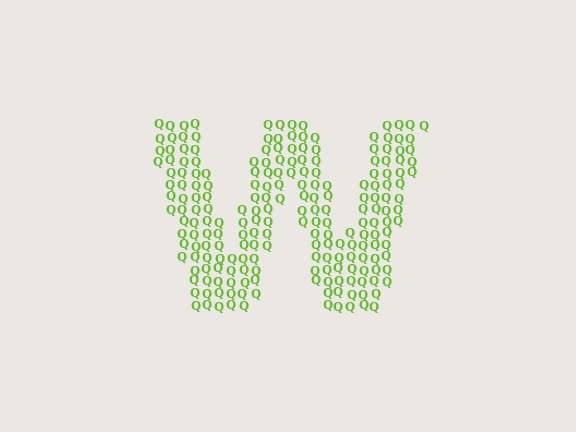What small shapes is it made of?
It is made of small letter Q's.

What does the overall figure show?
The overall figure shows the letter W.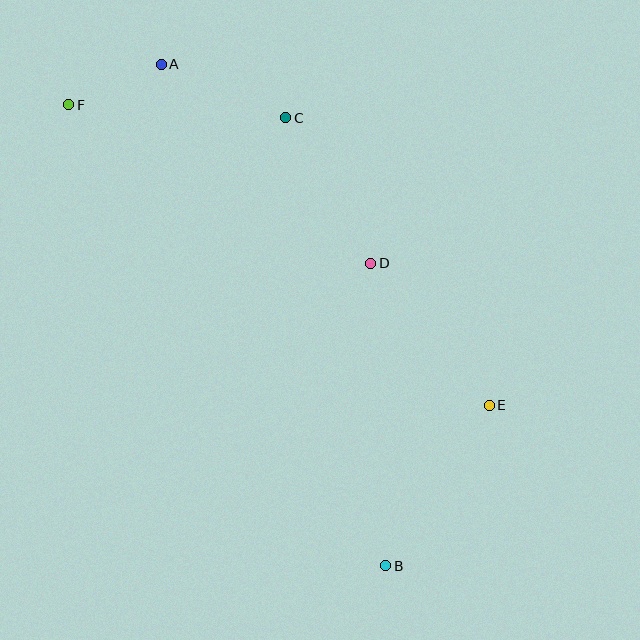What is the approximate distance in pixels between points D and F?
The distance between D and F is approximately 341 pixels.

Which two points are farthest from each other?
Points B and F are farthest from each other.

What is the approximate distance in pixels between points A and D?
The distance between A and D is approximately 289 pixels.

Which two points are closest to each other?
Points A and F are closest to each other.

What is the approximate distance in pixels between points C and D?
The distance between C and D is approximately 169 pixels.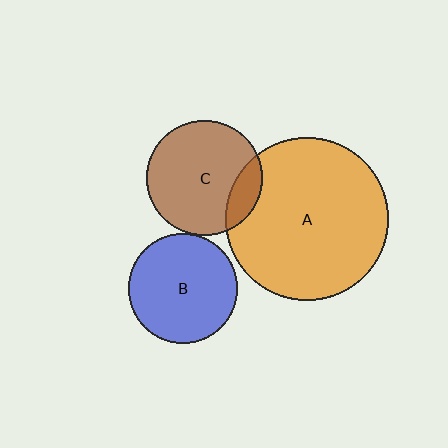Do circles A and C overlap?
Yes.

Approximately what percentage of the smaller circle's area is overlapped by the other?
Approximately 15%.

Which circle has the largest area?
Circle A (orange).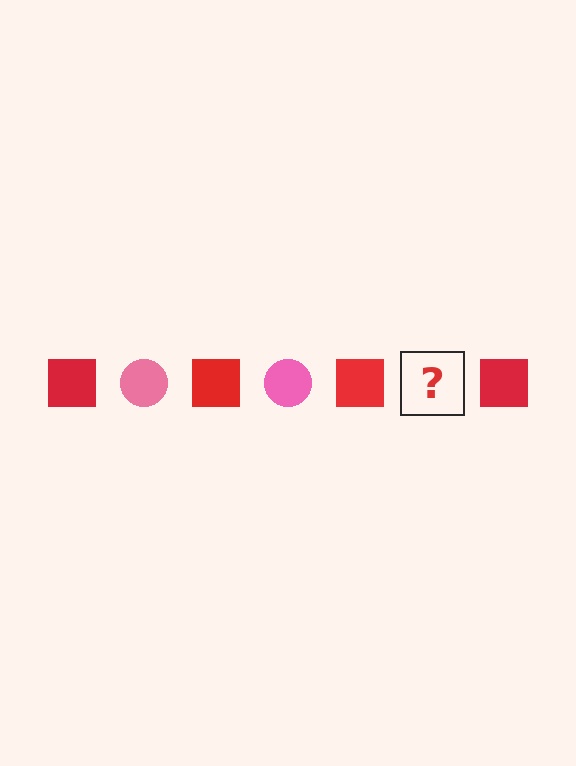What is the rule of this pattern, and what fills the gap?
The rule is that the pattern alternates between red square and pink circle. The gap should be filled with a pink circle.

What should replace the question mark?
The question mark should be replaced with a pink circle.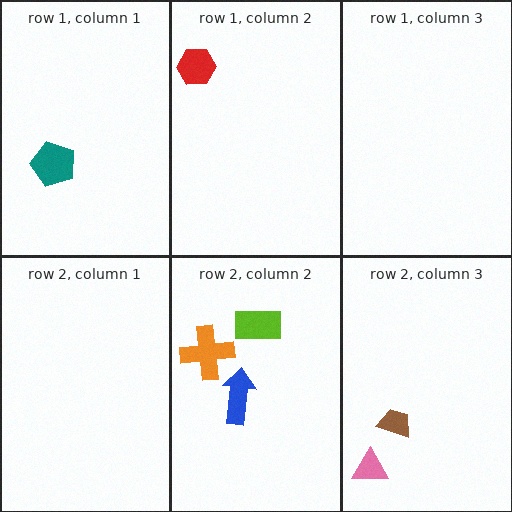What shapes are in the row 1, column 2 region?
The red hexagon.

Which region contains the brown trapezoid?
The row 2, column 3 region.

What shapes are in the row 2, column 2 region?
The blue arrow, the orange cross, the lime rectangle.